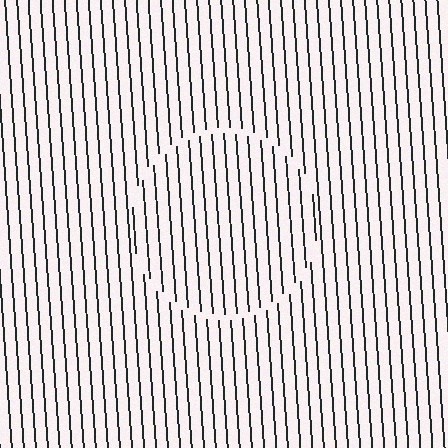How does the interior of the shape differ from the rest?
The interior of the shape contains the same grating, shifted by half a period — the contour is defined by the phase discontinuity where line-ends from the inner and outer gratings abut.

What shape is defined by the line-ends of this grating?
An illusory circle. The interior of the shape contains the same grating, shifted by half a period — the contour is defined by the phase discontinuity where line-ends from the inner and outer gratings abut.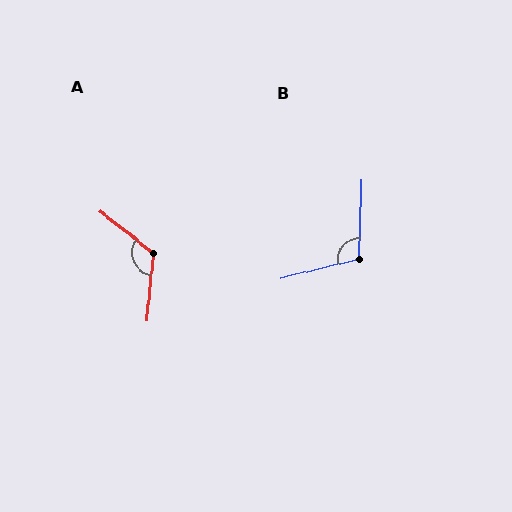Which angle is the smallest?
B, at approximately 106 degrees.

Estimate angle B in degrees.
Approximately 106 degrees.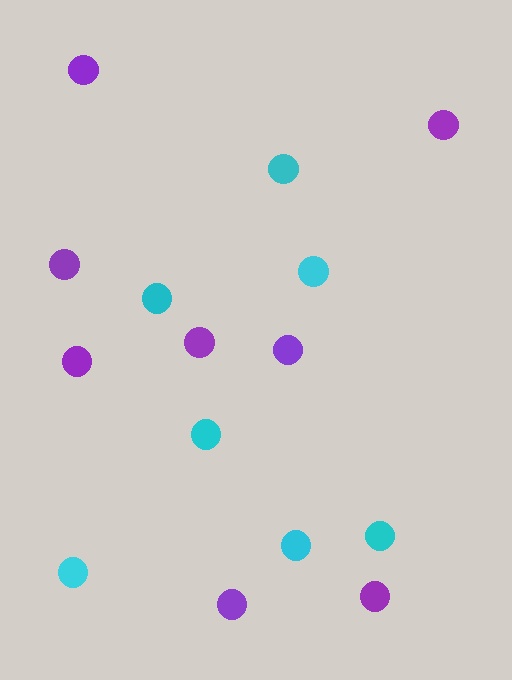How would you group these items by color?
There are 2 groups: one group of purple circles (8) and one group of cyan circles (7).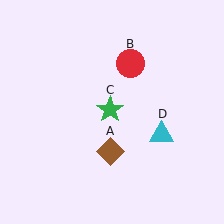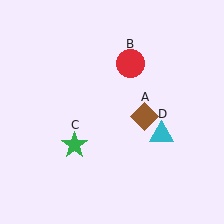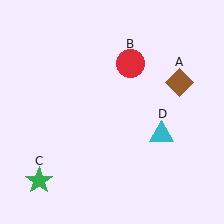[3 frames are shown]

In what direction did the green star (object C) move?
The green star (object C) moved down and to the left.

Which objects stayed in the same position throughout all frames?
Red circle (object B) and cyan triangle (object D) remained stationary.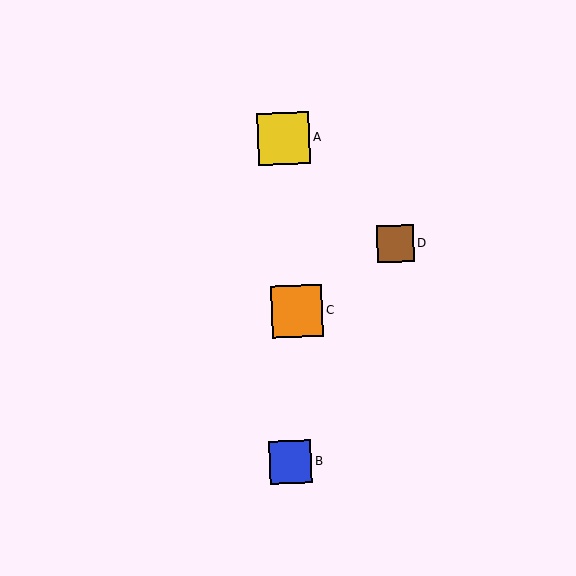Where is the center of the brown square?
The center of the brown square is at (395, 244).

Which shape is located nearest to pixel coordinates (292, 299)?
The orange square (labeled C) at (297, 312) is nearest to that location.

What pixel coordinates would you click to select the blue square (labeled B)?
Click at (291, 462) to select the blue square B.